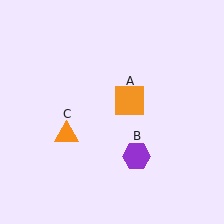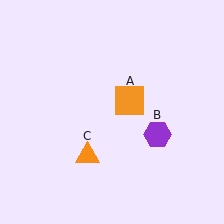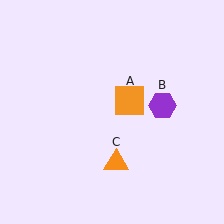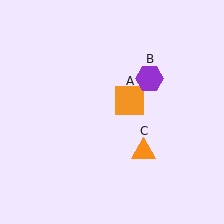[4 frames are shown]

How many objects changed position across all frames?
2 objects changed position: purple hexagon (object B), orange triangle (object C).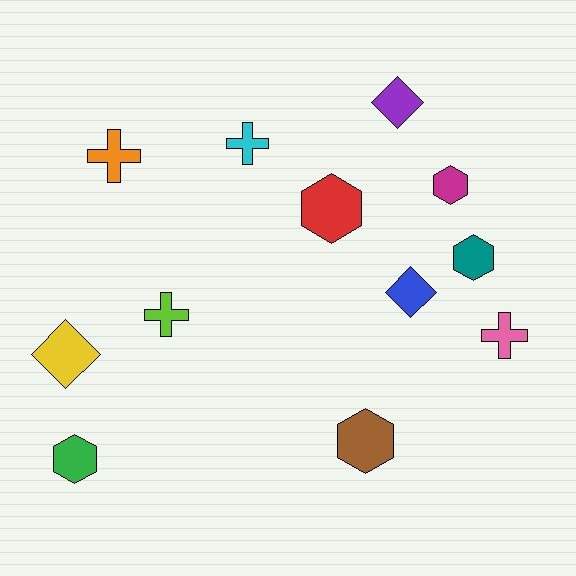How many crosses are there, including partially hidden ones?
There are 4 crosses.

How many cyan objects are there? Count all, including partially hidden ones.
There is 1 cyan object.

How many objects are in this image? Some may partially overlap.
There are 12 objects.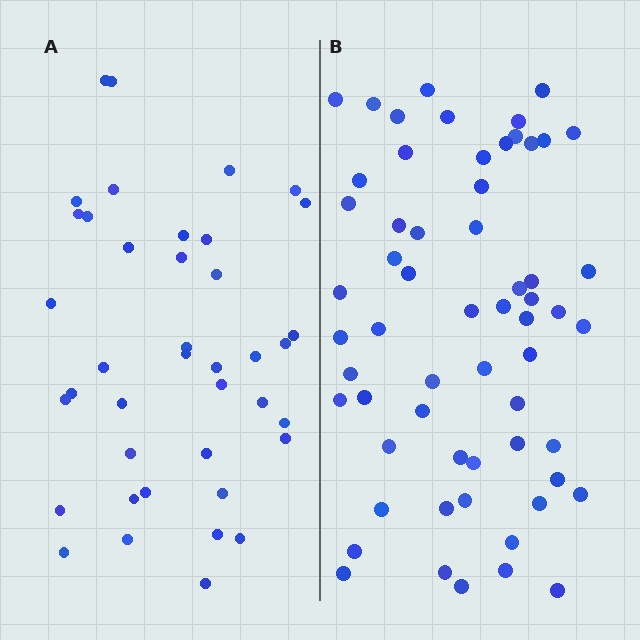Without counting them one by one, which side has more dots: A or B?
Region B (the right region) has more dots.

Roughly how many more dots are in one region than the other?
Region B has approximately 20 more dots than region A.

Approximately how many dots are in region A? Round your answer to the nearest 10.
About 40 dots.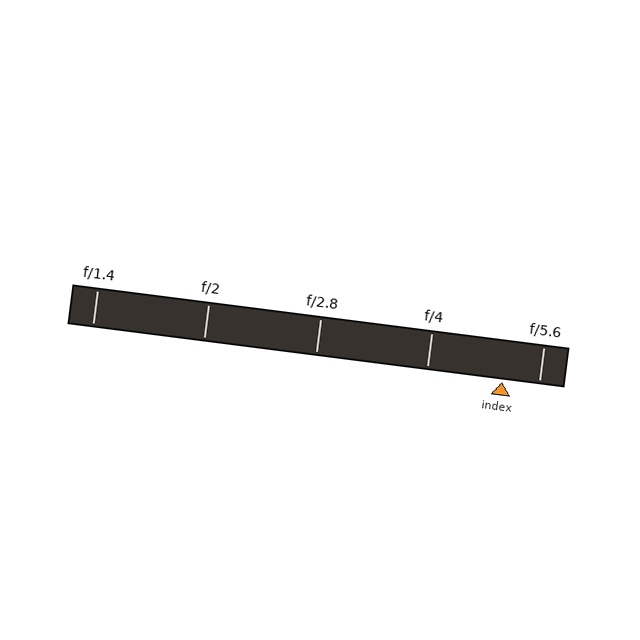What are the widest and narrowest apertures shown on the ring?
The widest aperture shown is f/1.4 and the narrowest is f/5.6.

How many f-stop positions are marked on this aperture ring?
There are 5 f-stop positions marked.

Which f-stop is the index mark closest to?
The index mark is closest to f/5.6.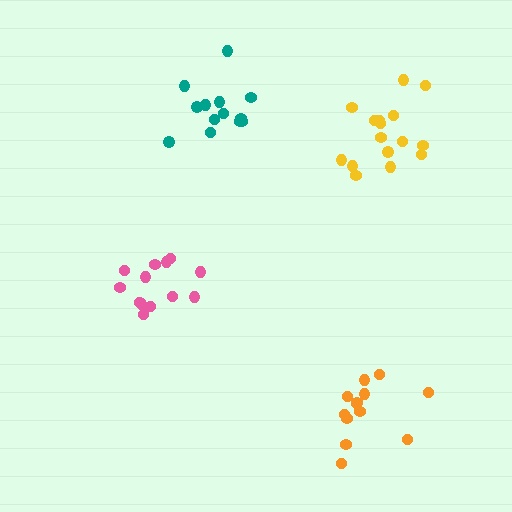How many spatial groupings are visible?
There are 4 spatial groupings.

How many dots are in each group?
Group 1: 13 dots, Group 2: 13 dots, Group 3: 16 dots, Group 4: 13 dots (55 total).